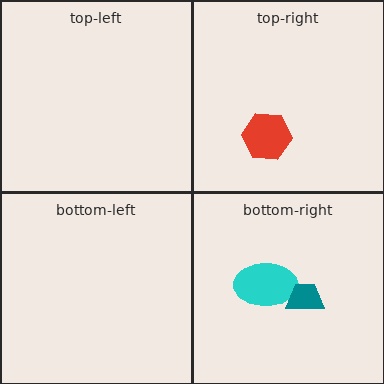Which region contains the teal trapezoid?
The bottom-right region.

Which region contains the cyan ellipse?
The bottom-right region.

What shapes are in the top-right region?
The red hexagon.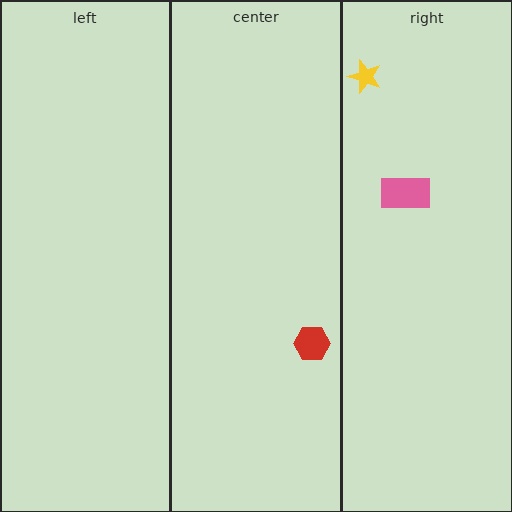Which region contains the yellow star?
The right region.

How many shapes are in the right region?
2.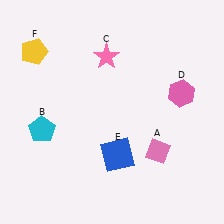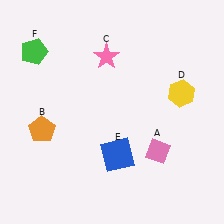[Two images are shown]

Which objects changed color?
B changed from cyan to orange. D changed from pink to yellow. F changed from yellow to green.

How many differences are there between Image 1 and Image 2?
There are 3 differences between the two images.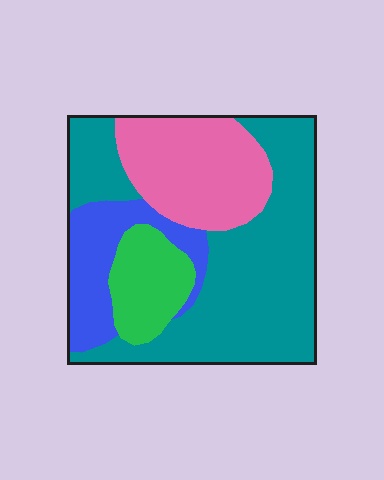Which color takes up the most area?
Teal, at roughly 50%.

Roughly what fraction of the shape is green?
Green covers 12% of the shape.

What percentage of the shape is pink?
Pink takes up about one quarter (1/4) of the shape.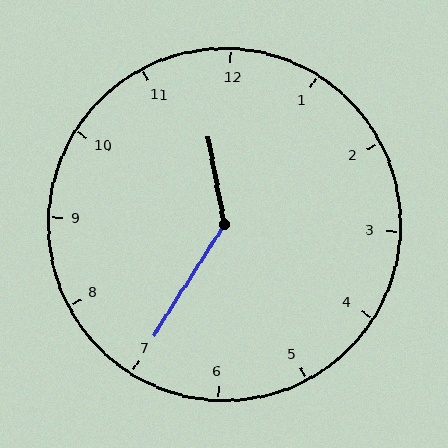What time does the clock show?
11:35.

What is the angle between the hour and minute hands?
Approximately 138 degrees.